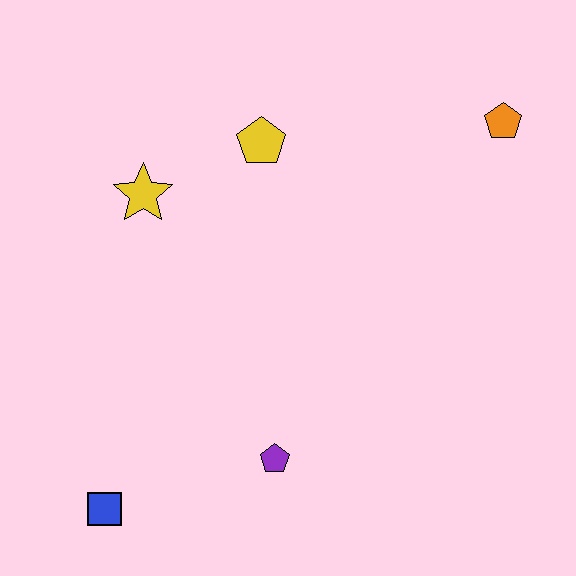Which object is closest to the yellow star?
The yellow pentagon is closest to the yellow star.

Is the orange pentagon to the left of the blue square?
No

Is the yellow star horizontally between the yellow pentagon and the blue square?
Yes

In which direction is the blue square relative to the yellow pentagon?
The blue square is below the yellow pentagon.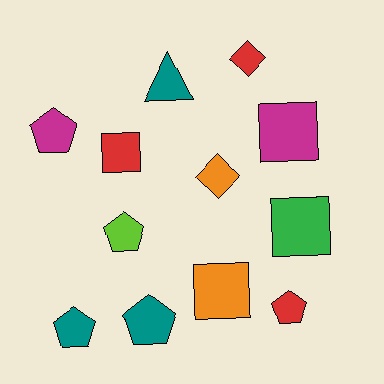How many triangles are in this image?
There is 1 triangle.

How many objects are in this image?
There are 12 objects.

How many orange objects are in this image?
There are 2 orange objects.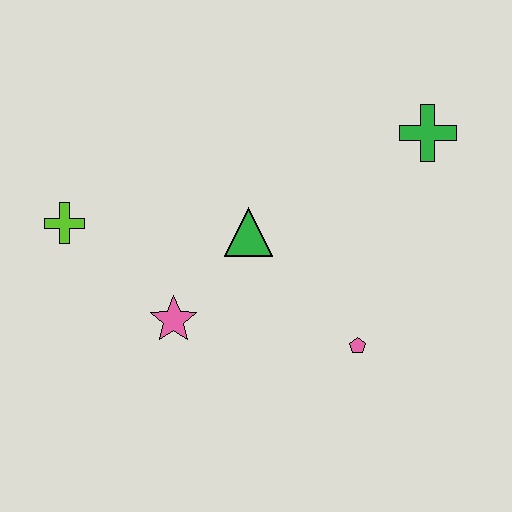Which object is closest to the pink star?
The green triangle is closest to the pink star.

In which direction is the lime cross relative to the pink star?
The lime cross is to the left of the pink star.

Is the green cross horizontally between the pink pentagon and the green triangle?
No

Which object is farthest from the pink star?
The green cross is farthest from the pink star.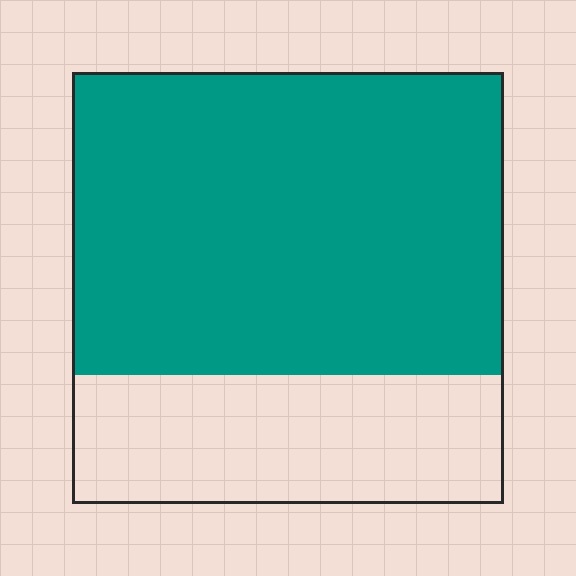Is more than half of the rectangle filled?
Yes.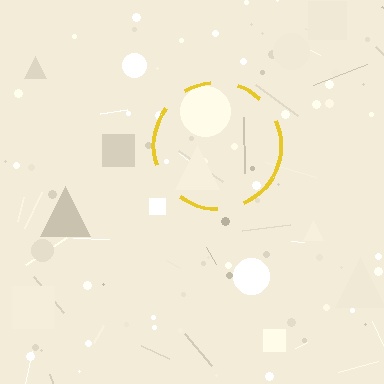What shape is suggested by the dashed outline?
The dashed outline suggests a circle.